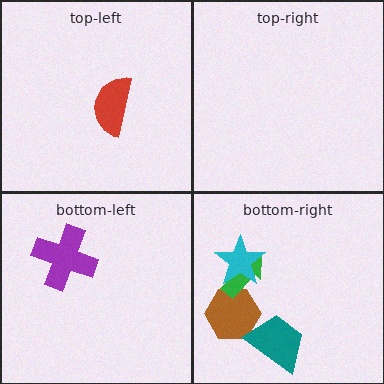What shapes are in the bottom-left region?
The purple cross.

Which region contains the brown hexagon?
The bottom-right region.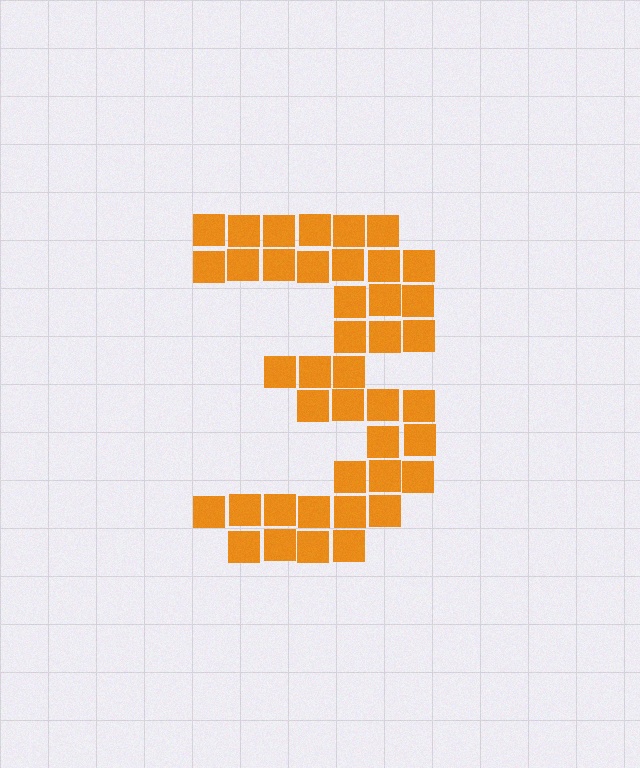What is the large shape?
The large shape is the digit 3.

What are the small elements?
The small elements are squares.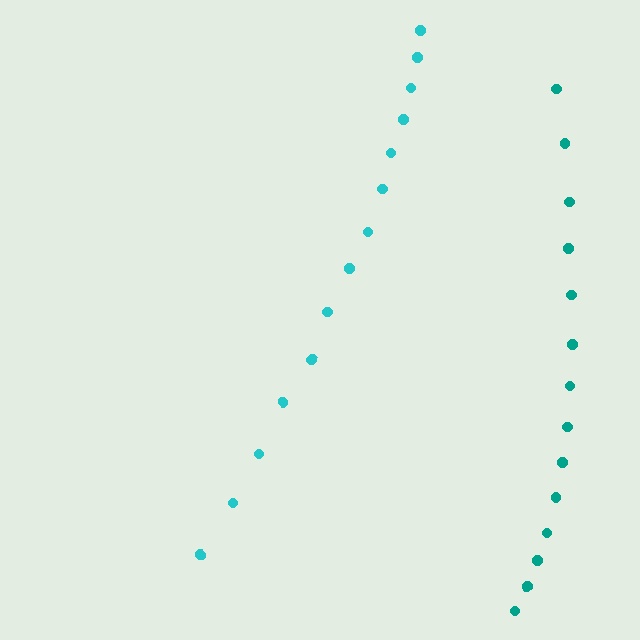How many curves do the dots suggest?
There are 2 distinct paths.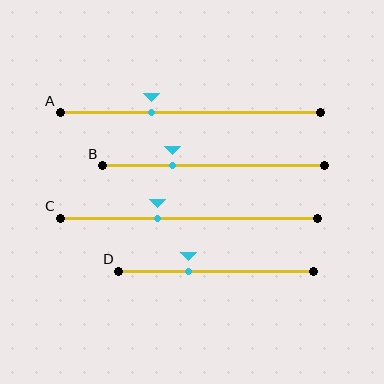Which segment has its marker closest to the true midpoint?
Segment C has its marker closest to the true midpoint.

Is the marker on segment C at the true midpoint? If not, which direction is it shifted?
No, the marker on segment C is shifted to the left by about 12% of the segment length.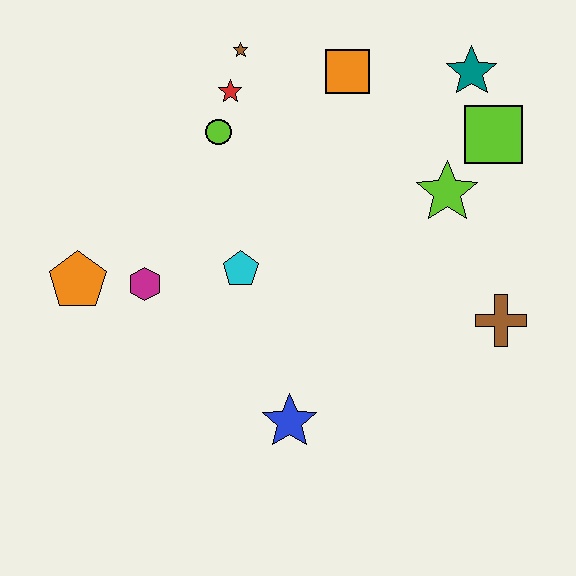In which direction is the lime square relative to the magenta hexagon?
The lime square is to the right of the magenta hexagon.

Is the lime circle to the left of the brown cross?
Yes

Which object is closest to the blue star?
The cyan pentagon is closest to the blue star.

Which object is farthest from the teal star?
The orange pentagon is farthest from the teal star.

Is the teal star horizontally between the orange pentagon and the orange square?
No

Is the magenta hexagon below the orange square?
Yes